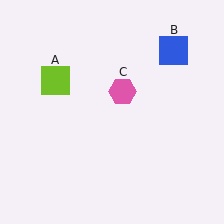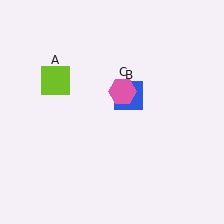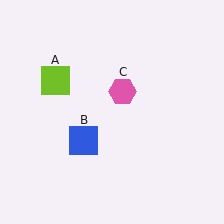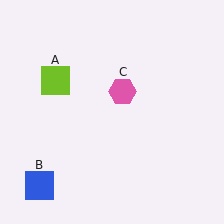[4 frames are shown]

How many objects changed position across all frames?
1 object changed position: blue square (object B).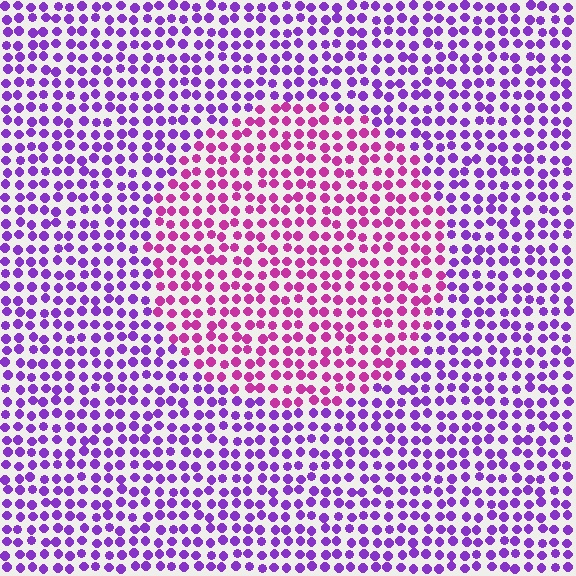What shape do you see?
I see a circle.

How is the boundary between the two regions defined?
The boundary is defined purely by a slight shift in hue (about 40 degrees). Spacing, size, and orientation are identical on both sides.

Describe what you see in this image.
The image is filled with small purple elements in a uniform arrangement. A circle-shaped region is visible where the elements are tinted to a slightly different hue, forming a subtle color boundary.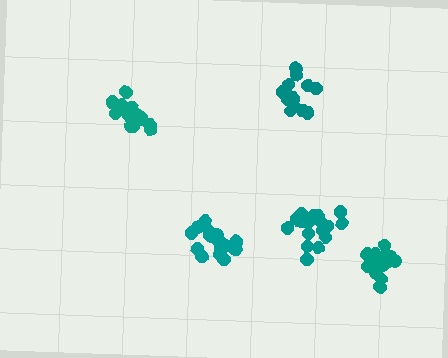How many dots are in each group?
Group 1: 13 dots, Group 2: 19 dots, Group 3: 16 dots, Group 4: 18 dots, Group 5: 15 dots (81 total).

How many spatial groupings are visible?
There are 5 spatial groupings.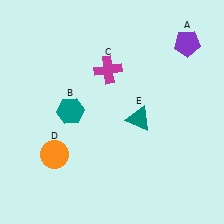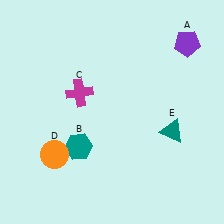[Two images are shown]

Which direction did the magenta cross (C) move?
The magenta cross (C) moved left.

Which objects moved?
The objects that moved are: the teal hexagon (B), the magenta cross (C), the teal triangle (E).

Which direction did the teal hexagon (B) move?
The teal hexagon (B) moved down.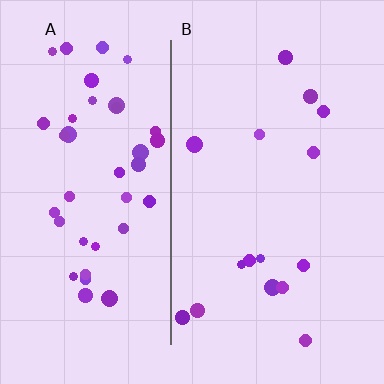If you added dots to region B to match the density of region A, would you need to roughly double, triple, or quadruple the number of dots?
Approximately triple.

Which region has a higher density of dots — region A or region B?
A (the left).